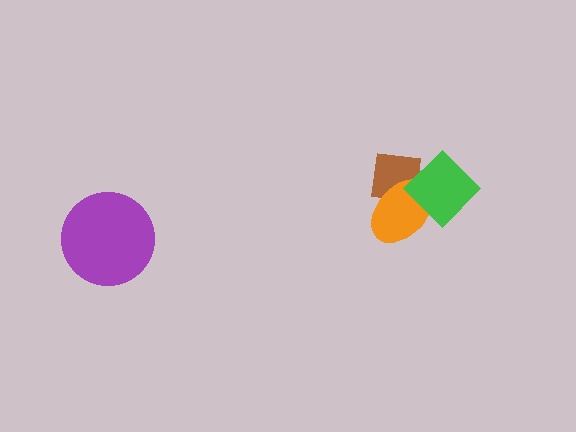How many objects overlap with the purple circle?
0 objects overlap with the purple circle.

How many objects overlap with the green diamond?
2 objects overlap with the green diamond.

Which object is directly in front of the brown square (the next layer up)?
The orange ellipse is directly in front of the brown square.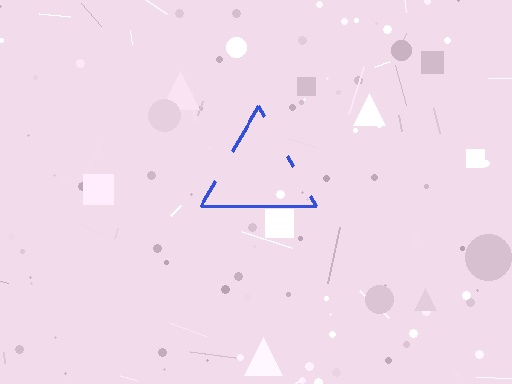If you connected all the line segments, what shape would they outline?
They would outline a triangle.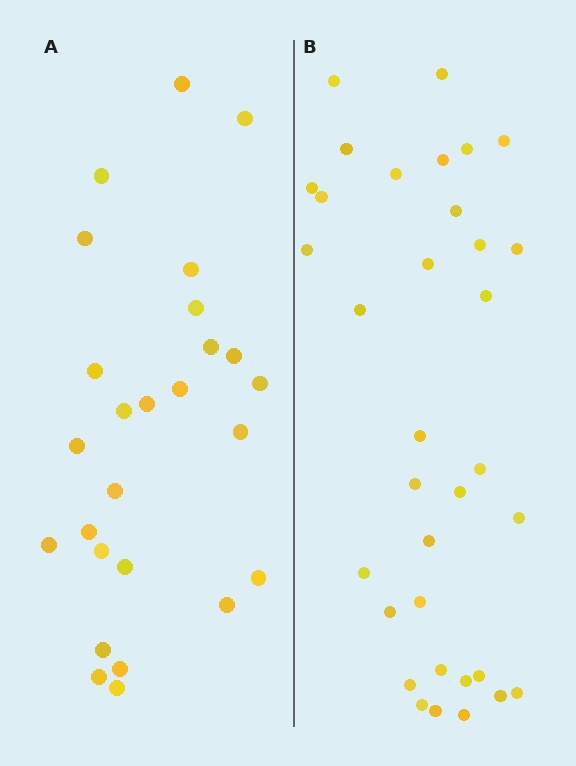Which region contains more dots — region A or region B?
Region B (the right region) has more dots.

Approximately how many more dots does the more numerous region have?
Region B has roughly 8 or so more dots than region A.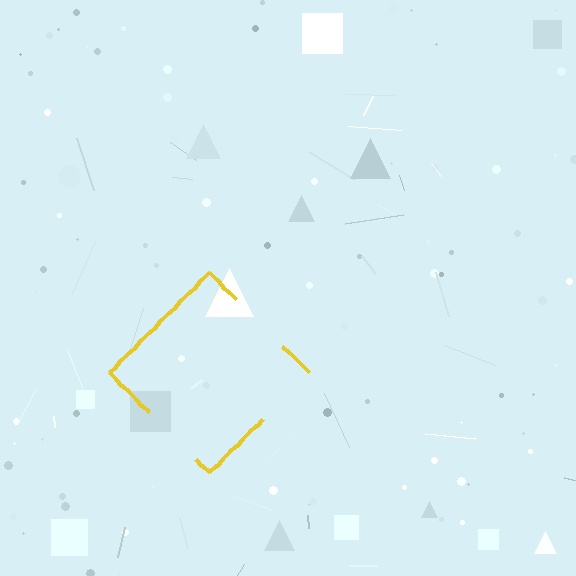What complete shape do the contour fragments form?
The contour fragments form a diamond.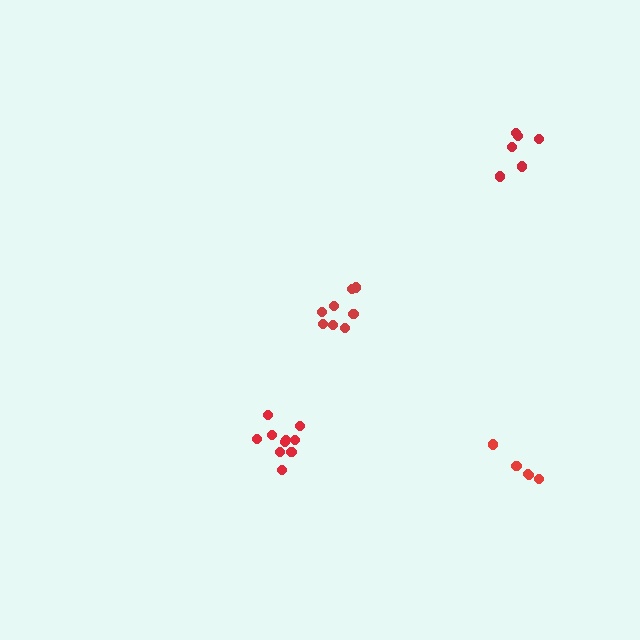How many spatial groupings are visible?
There are 4 spatial groupings.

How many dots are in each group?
Group 1: 10 dots, Group 2: 6 dots, Group 3: 8 dots, Group 4: 5 dots (29 total).